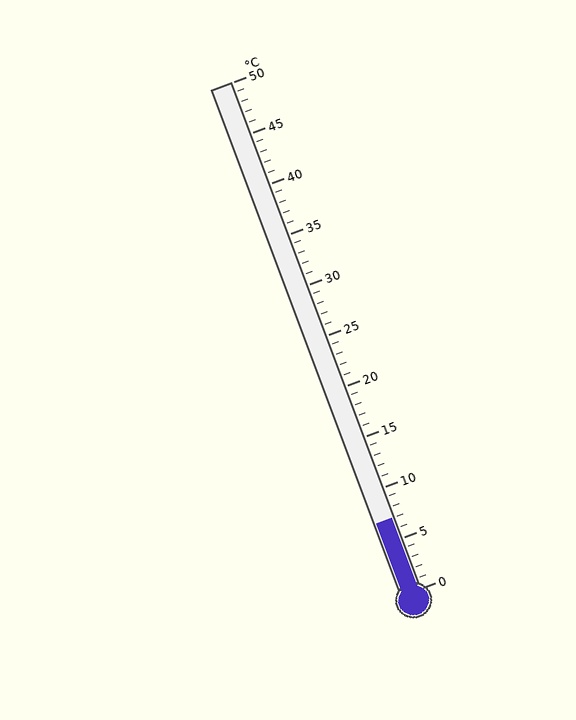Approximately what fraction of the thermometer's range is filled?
The thermometer is filled to approximately 15% of its range.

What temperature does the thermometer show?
The thermometer shows approximately 7°C.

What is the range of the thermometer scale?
The thermometer scale ranges from 0°C to 50°C.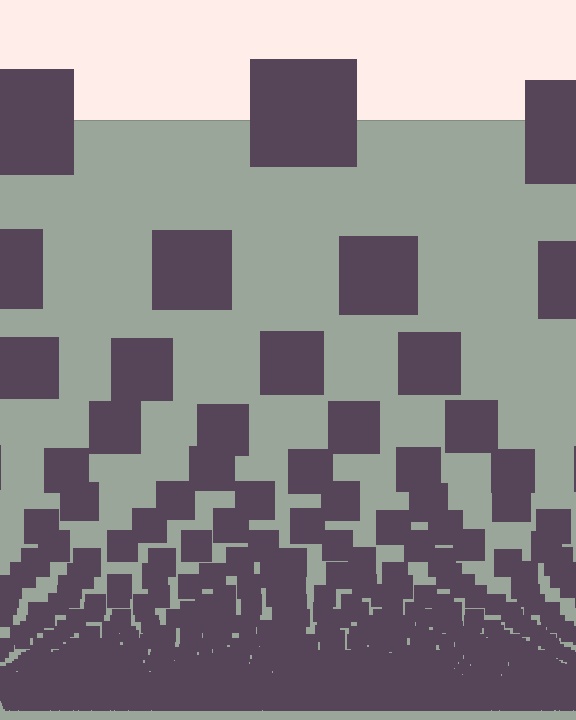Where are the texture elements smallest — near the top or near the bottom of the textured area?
Near the bottom.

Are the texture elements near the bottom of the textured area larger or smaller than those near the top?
Smaller. The gradient is inverted — elements near the bottom are smaller and denser.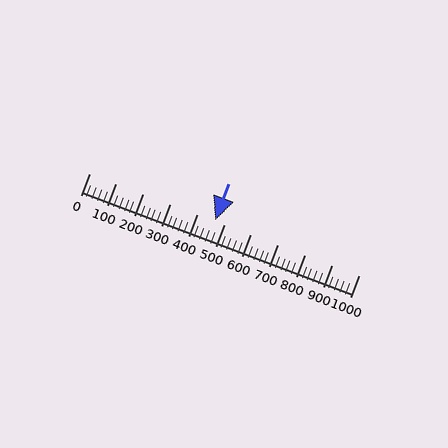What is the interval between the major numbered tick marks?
The major tick marks are spaced 100 units apart.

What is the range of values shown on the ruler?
The ruler shows values from 0 to 1000.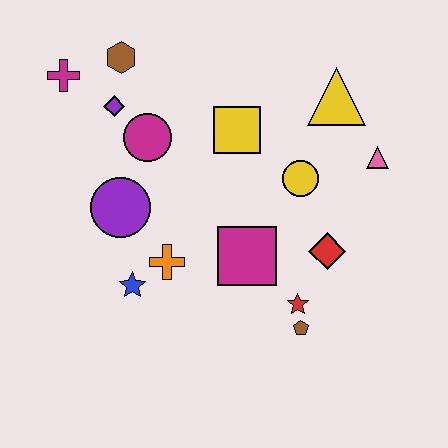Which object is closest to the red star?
The brown pentagon is closest to the red star.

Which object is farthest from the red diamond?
The magenta cross is farthest from the red diamond.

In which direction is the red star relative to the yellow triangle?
The red star is below the yellow triangle.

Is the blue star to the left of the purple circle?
No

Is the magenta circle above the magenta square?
Yes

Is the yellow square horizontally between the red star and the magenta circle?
Yes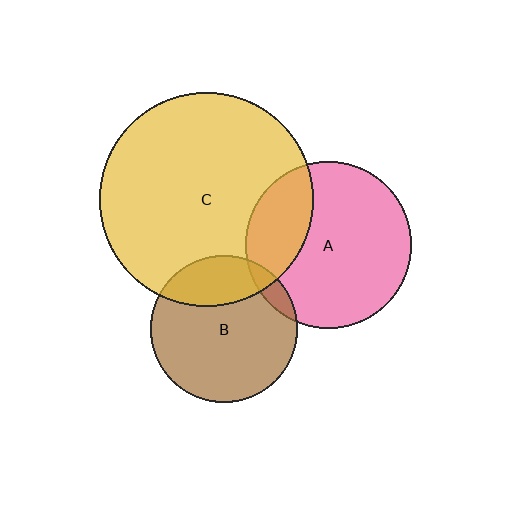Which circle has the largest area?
Circle C (yellow).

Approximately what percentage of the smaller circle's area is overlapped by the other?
Approximately 5%.